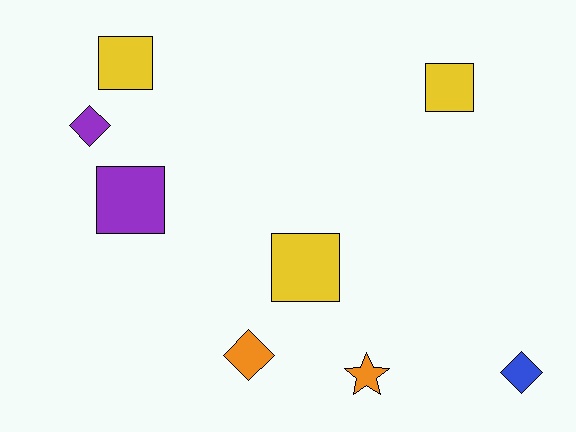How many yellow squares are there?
There are 3 yellow squares.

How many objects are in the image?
There are 8 objects.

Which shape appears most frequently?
Square, with 4 objects.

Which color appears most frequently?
Yellow, with 3 objects.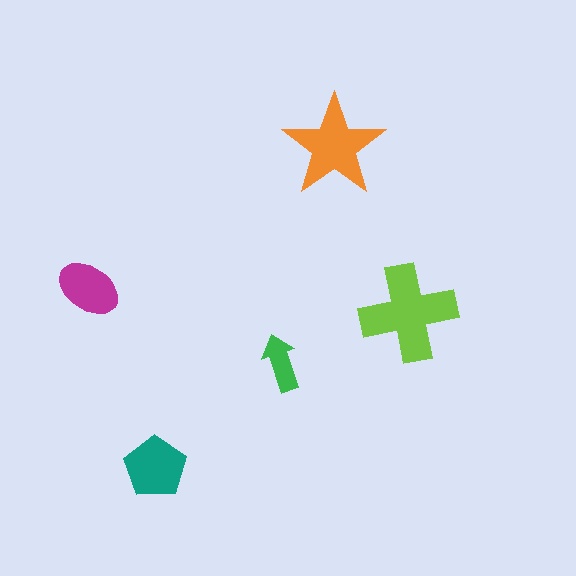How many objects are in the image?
There are 5 objects in the image.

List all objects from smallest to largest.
The green arrow, the magenta ellipse, the teal pentagon, the orange star, the lime cross.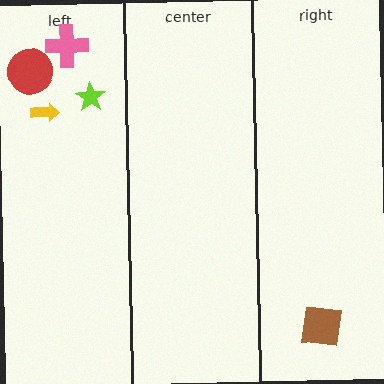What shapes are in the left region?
The lime star, the red circle, the yellow arrow, the pink cross.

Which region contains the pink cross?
The left region.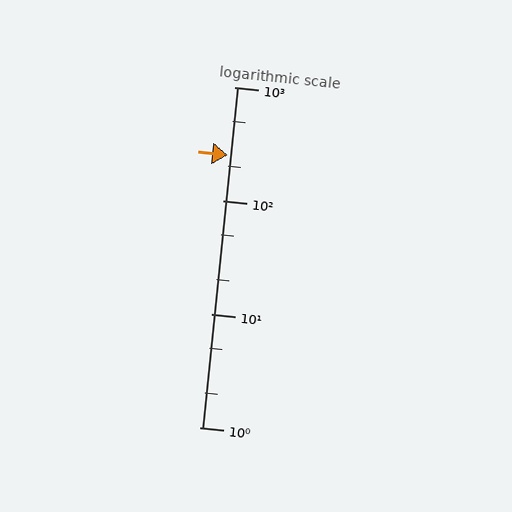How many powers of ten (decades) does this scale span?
The scale spans 3 decades, from 1 to 1000.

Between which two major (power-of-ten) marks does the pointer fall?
The pointer is between 100 and 1000.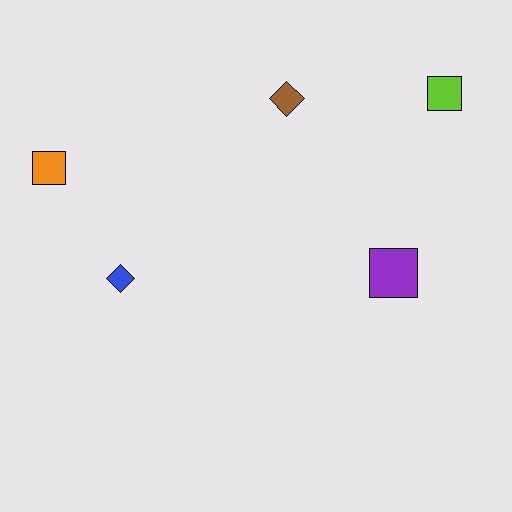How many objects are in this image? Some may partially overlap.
There are 5 objects.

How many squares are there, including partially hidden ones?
There are 3 squares.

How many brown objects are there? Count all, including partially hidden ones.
There is 1 brown object.